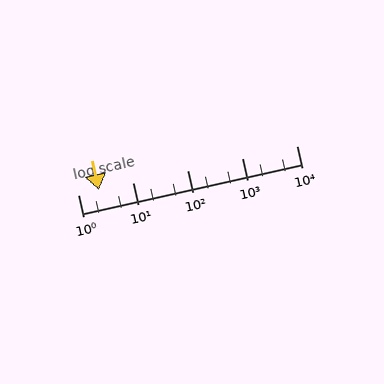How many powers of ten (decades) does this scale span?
The scale spans 4 decades, from 1 to 10000.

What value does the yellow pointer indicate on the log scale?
The pointer indicates approximately 2.4.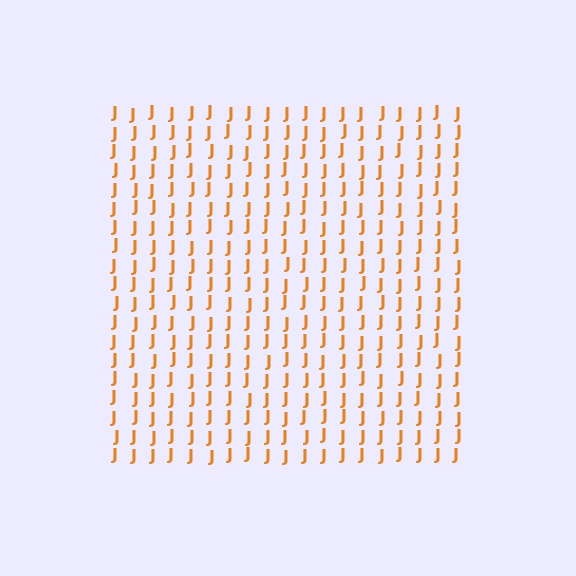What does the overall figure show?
The overall figure shows a square.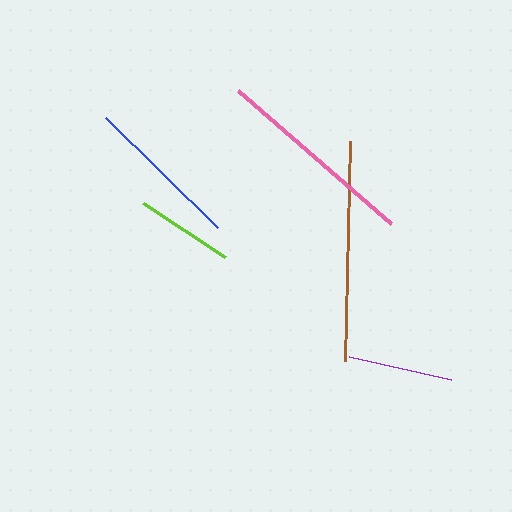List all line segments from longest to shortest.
From longest to shortest: brown, pink, blue, purple, lime.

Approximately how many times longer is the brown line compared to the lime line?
The brown line is approximately 2.2 times the length of the lime line.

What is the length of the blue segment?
The blue segment is approximately 158 pixels long.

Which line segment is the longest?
The brown line is the longest at approximately 220 pixels.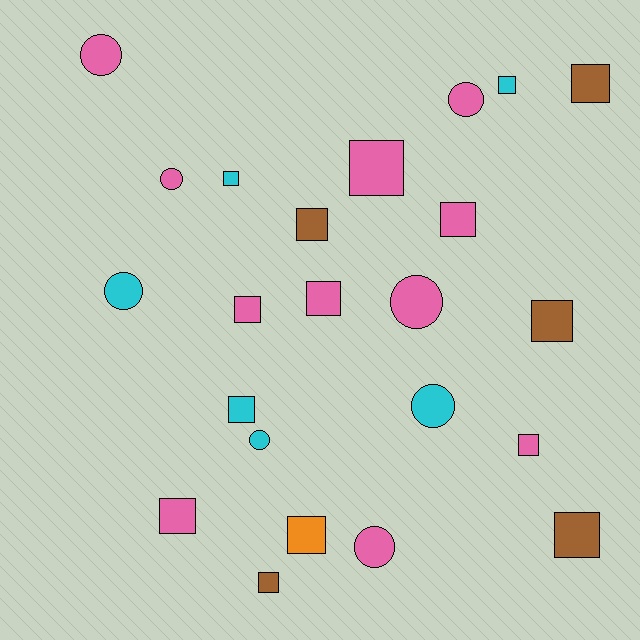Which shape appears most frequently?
Square, with 15 objects.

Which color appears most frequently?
Pink, with 11 objects.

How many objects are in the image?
There are 23 objects.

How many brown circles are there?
There are no brown circles.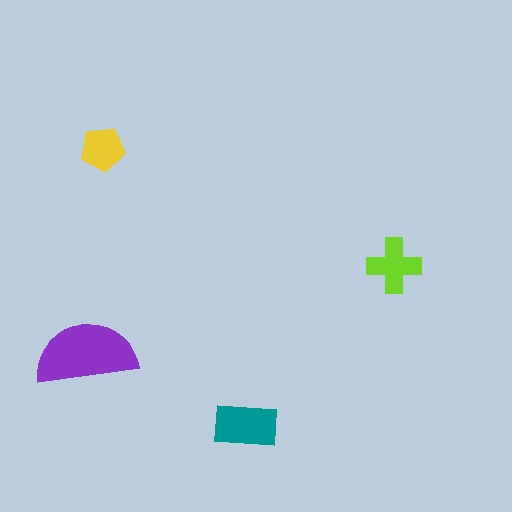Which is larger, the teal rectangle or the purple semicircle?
The purple semicircle.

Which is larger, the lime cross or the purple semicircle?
The purple semicircle.